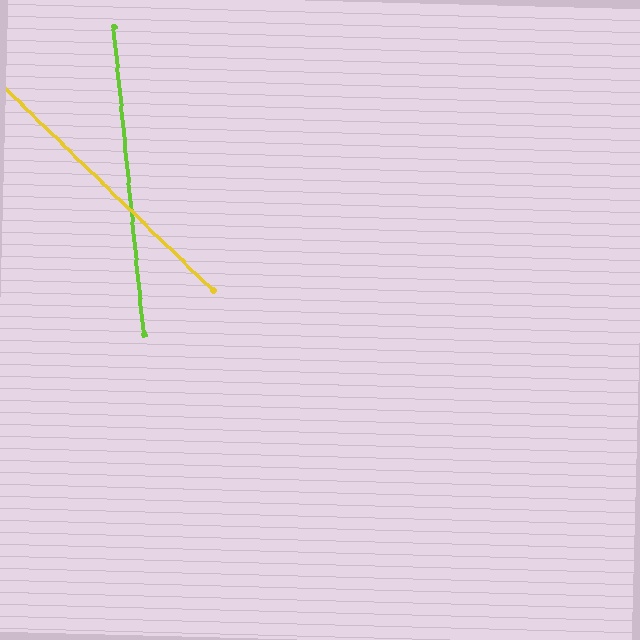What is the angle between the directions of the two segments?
Approximately 40 degrees.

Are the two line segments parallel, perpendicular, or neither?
Neither parallel nor perpendicular — they differ by about 40°.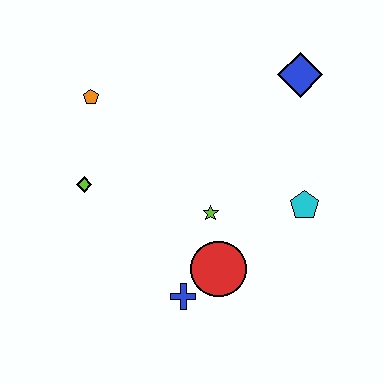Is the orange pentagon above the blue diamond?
No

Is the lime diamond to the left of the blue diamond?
Yes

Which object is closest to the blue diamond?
The cyan pentagon is closest to the blue diamond.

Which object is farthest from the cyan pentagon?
The orange pentagon is farthest from the cyan pentagon.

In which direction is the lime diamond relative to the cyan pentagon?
The lime diamond is to the left of the cyan pentagon.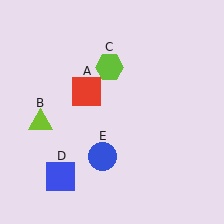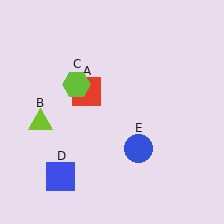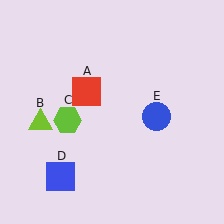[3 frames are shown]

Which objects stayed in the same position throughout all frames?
Red square (object A) and lime triangle (object B) and blue square (object D) remained stationary.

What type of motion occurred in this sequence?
The lime hexagon (object C), blue circle (object E) rotated counterclockwise around the center of the scene.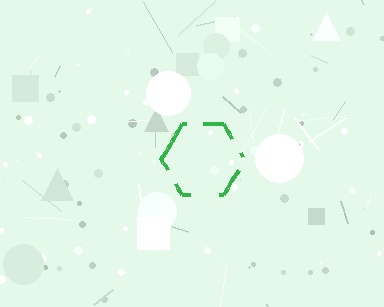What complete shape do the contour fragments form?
The contour fragments form a hexagon.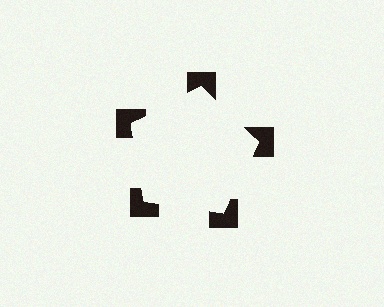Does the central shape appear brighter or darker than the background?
It typically appears slightly brighter than the background, even though no actual brightness change is drawn.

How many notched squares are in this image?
There are 5 — one at each vertex of the illusory pentagon.